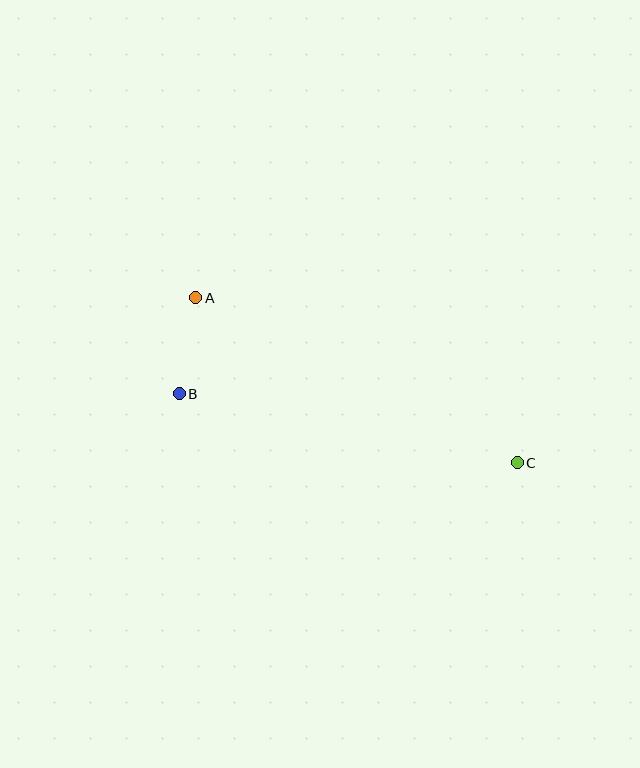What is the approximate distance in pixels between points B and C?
The distance between B and C is approximately 345 pixels.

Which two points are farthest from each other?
Points A and C are farthest from each other.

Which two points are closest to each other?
Points A and B are closest to each other.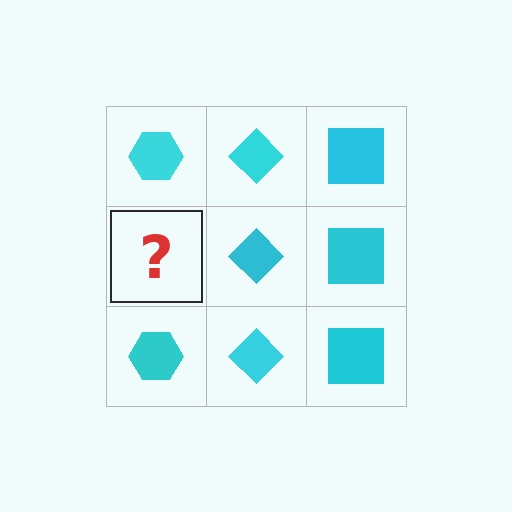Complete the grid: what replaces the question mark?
The question mark should be replaced with a cyan hexagon.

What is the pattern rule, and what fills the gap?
The rule is that each column has a consistent shape. The gap should be filled with a cyan hexagon.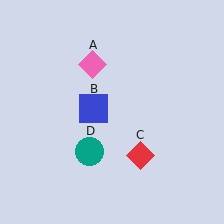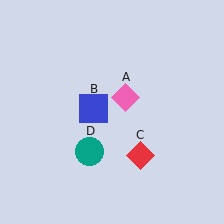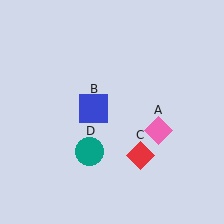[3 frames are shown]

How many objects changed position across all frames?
1 object changed position: pink diamond (object A).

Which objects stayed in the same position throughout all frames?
Blue square (object B) and red diamond (object C) and teal circle (object D) remained stationary.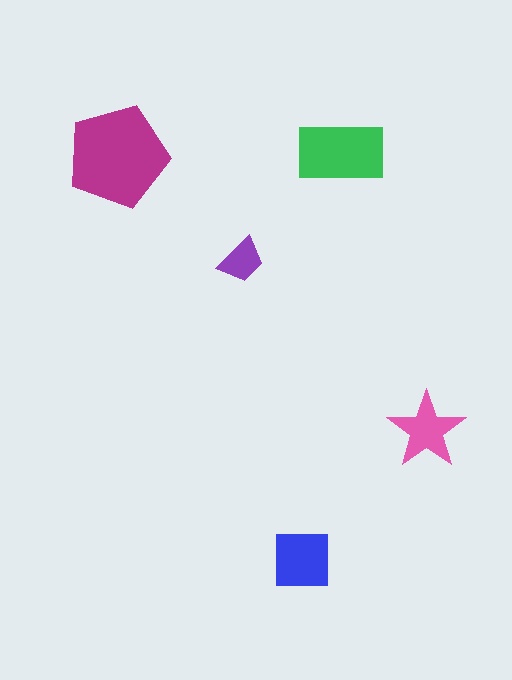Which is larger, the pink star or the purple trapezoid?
The pink star.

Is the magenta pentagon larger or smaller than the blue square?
Larger.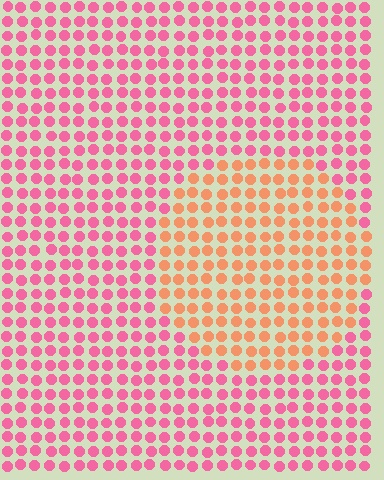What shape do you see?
I see a circle.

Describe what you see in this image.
The image is filled with small pink elements in a uniform arrangement. A circle-shaped region is visible where the elements are tinted to a slightly different hue, forming a subtle color boundary.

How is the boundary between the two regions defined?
The boundary is defined purely by a slight shift in hue (about 44 degrees). Spacing, size, and orientation are identical on both sides.